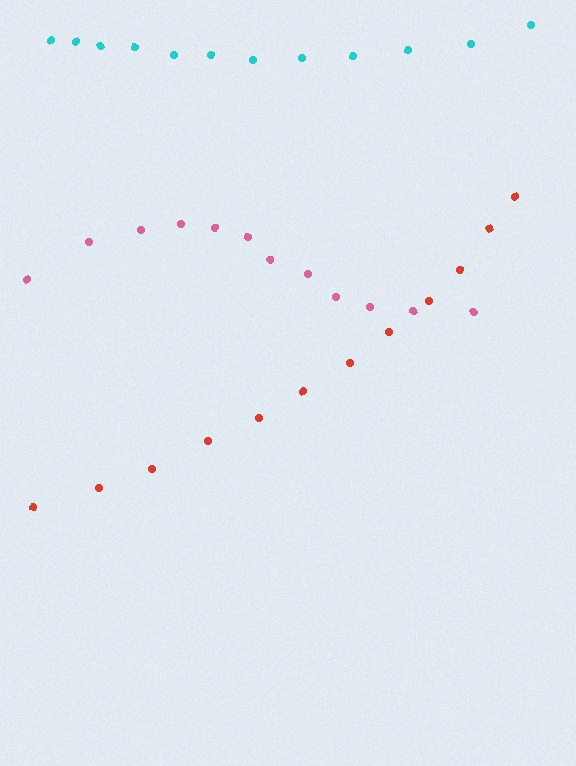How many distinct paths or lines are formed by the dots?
There are 3 distinct paths.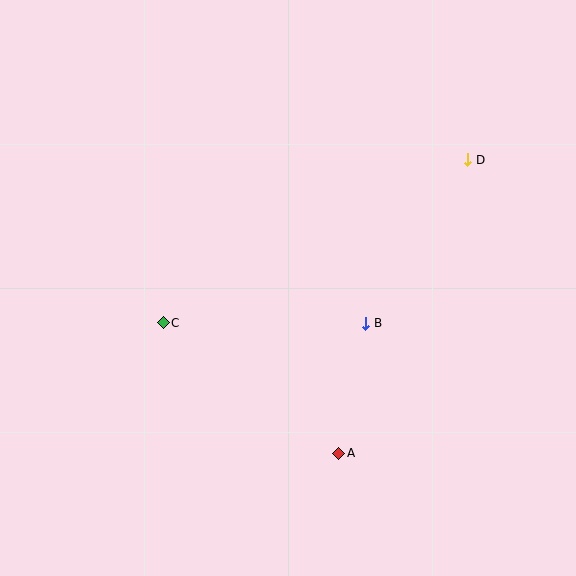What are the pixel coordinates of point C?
Point C is at (163, 323).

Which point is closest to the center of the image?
Point B at (366, 323) is closest to the center.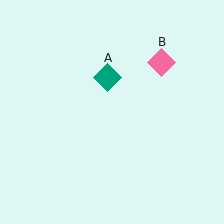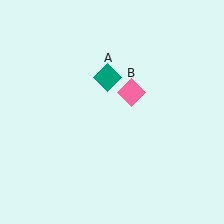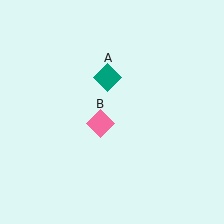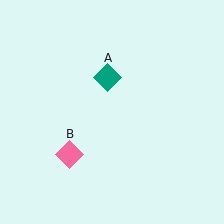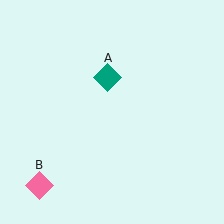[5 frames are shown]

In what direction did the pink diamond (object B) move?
The pink diamond (object B) moved down and to the left.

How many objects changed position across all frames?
1 object changed position: pink diamond (object B).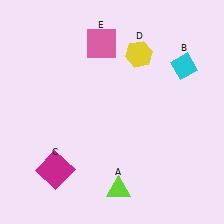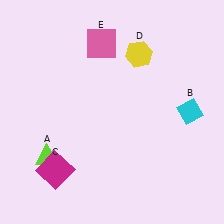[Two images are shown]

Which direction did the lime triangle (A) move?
The lime triangle (A) moved left.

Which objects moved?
The objects that moved are: the lime triangle (A), the cyan diamond (B).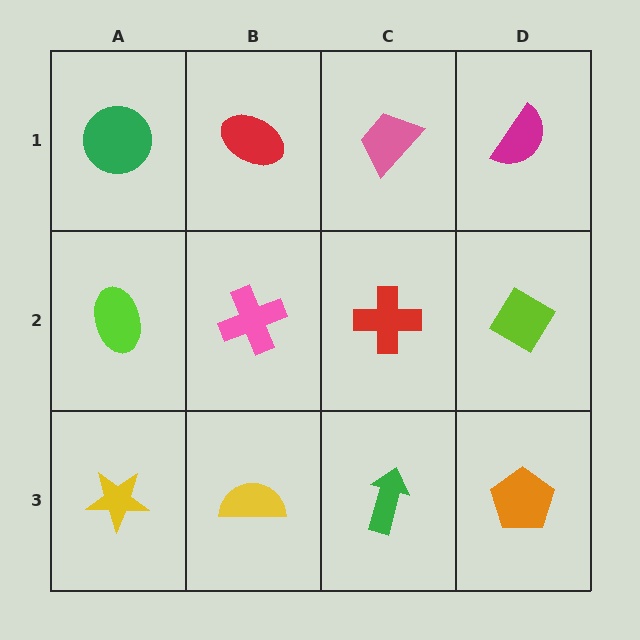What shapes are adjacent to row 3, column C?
A red cross (row 2, column C), a yellow semicircle (row 3, column B), an orange pentagon (row 3, column D).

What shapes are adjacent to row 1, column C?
A red cross (row 2, column C), a red ellipse (row 1, column B), a magenta semicircle (row 1, column D).